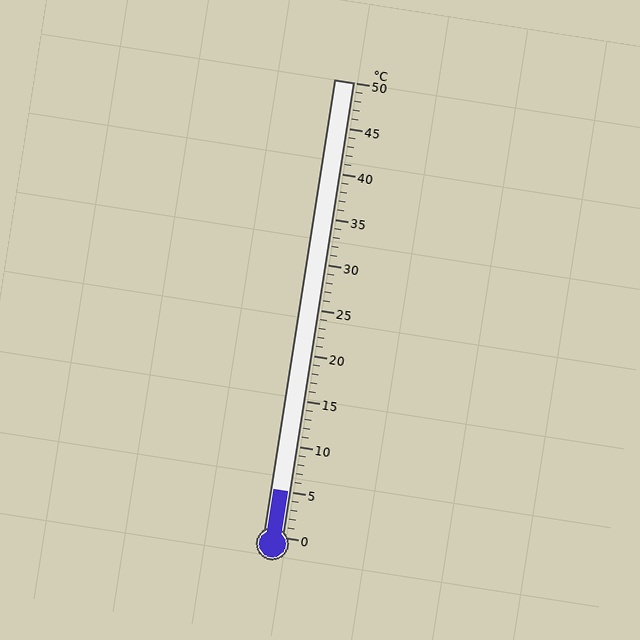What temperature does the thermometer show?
The thermometer shows approximately 5°C.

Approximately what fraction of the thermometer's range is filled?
The thermometer is filled to approximately 10% of its range.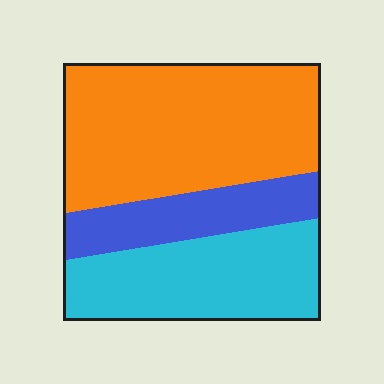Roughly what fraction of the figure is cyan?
Cyan covers 32% of the figure.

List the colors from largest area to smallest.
From largest to smallest: orange, cyan, blue.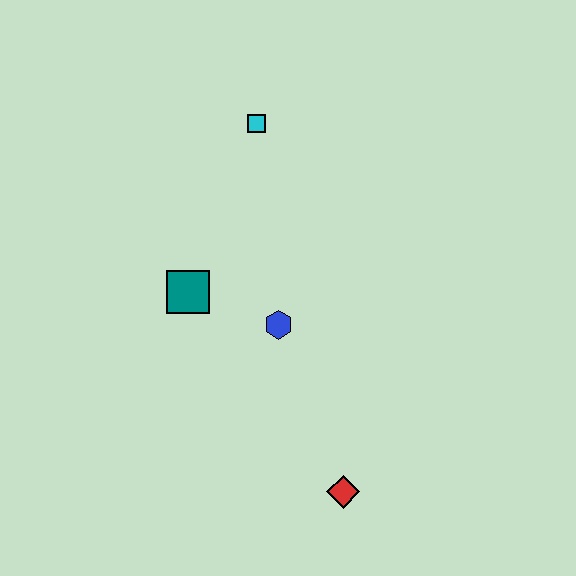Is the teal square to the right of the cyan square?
No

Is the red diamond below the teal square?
Yes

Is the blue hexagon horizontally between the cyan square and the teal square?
No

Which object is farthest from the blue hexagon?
The cyan square is farthest from the blue hexagon.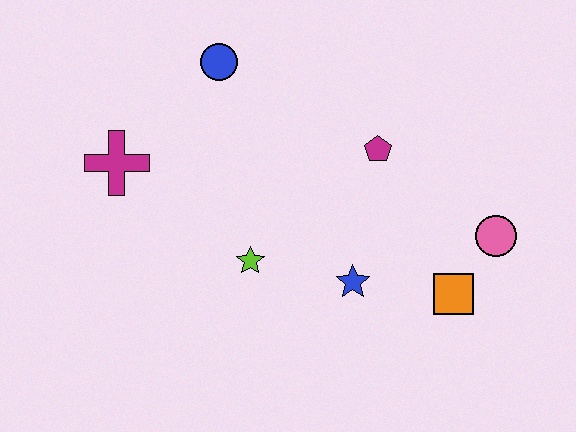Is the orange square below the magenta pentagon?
Yes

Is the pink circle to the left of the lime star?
No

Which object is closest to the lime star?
The blue star is closest to the lime star.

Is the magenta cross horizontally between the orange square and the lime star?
No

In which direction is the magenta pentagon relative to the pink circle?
The magenta pentagon is to the left of the pink circle.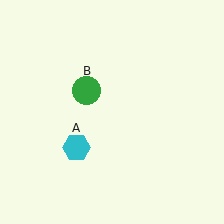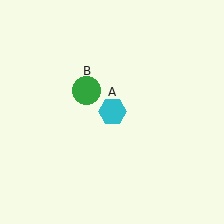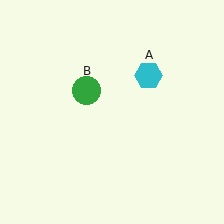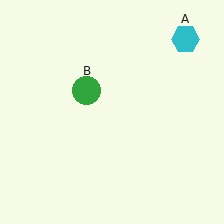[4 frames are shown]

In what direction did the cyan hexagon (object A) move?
The cyan hexagon (object A) moved up and to the right.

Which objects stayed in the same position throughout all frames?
Green circle (object B) remained stationary.